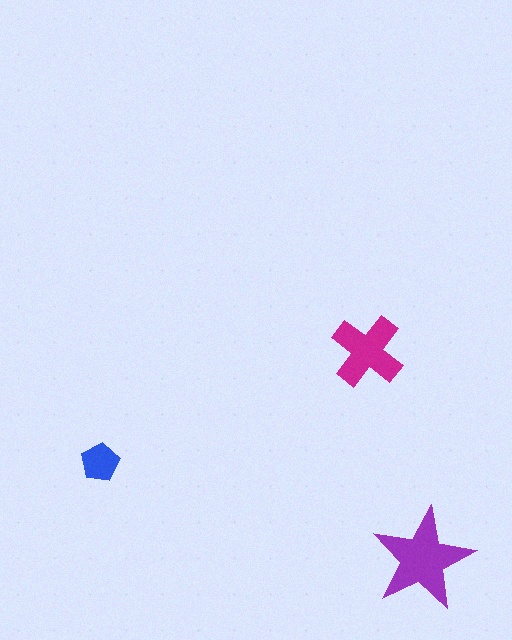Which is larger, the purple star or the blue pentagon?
The purple star.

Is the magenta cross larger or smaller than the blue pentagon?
Larger.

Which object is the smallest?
The blue pentagon.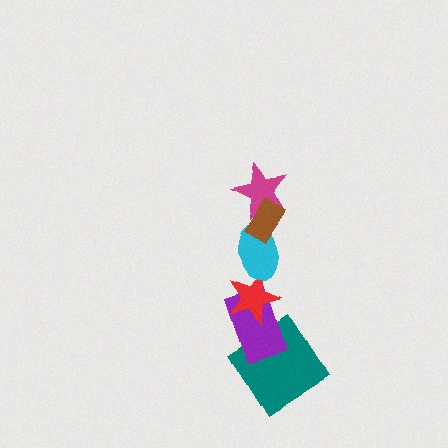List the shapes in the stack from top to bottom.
From top to bottom: the brown rectangle, the magenta star, the cyan ellipse, the red star, the purple rectangle, the teal diamond.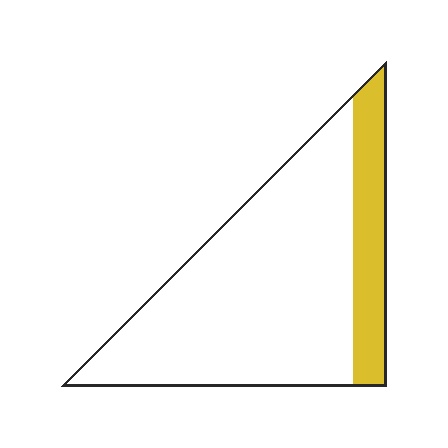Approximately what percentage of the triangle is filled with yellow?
Approximately 20%.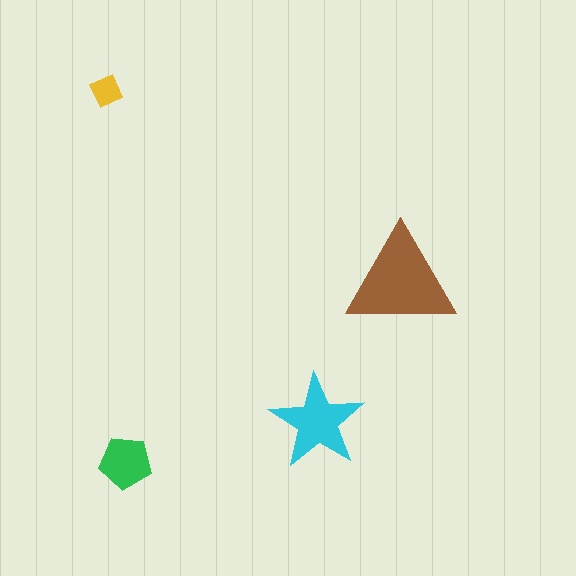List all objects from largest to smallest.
The brown triangle, the cyan star, the green pentagon, the yellow diamond.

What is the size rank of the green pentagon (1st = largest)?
3rd.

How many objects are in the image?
There are 4 objects in the image.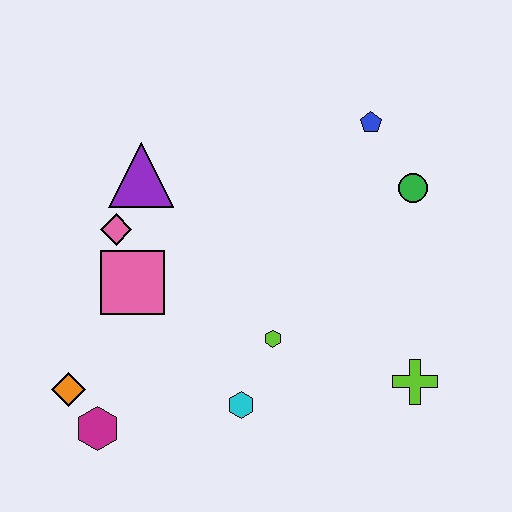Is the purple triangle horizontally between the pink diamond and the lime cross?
Yes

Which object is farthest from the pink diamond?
The lime cross is farthest from the pink diamond.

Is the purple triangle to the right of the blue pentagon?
No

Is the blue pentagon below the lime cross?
No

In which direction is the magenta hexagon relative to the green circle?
The magenta hexagon is to the left of the green circle.